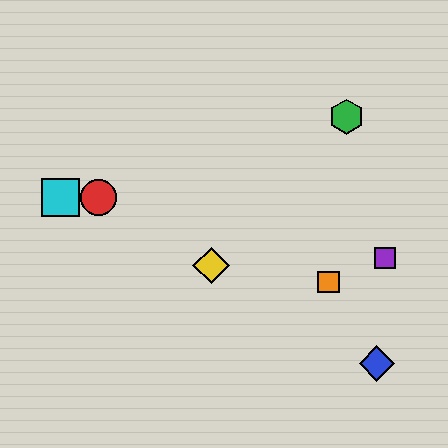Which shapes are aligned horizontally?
The red circle, the cyan square are aligned horizontally.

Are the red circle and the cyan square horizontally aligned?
Yes, both are at y≈197.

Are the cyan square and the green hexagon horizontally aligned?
No, the cyan square is at y≈197 and the green hexagon is at y≈117.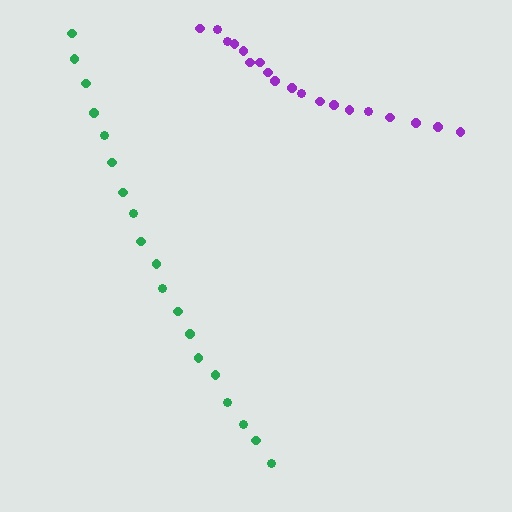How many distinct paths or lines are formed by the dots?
There are 2 distinct paths.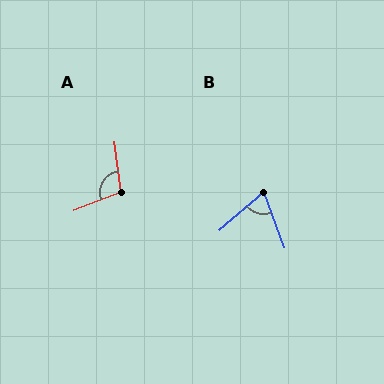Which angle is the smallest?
B, at approximately 69 degrees.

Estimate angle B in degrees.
Approximately 69 degrees.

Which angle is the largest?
A, at approximately 104 degrees.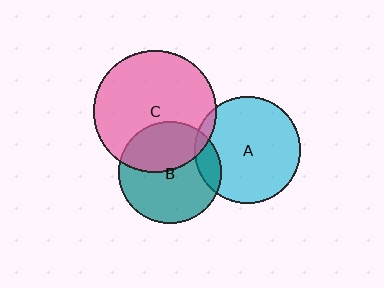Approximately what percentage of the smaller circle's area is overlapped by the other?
Approximately 40%.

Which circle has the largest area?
Circle C (pink).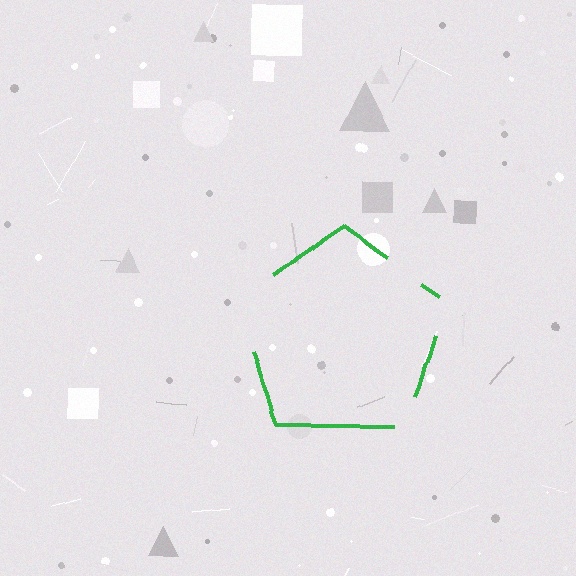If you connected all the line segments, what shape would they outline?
They would outline a pentagon.